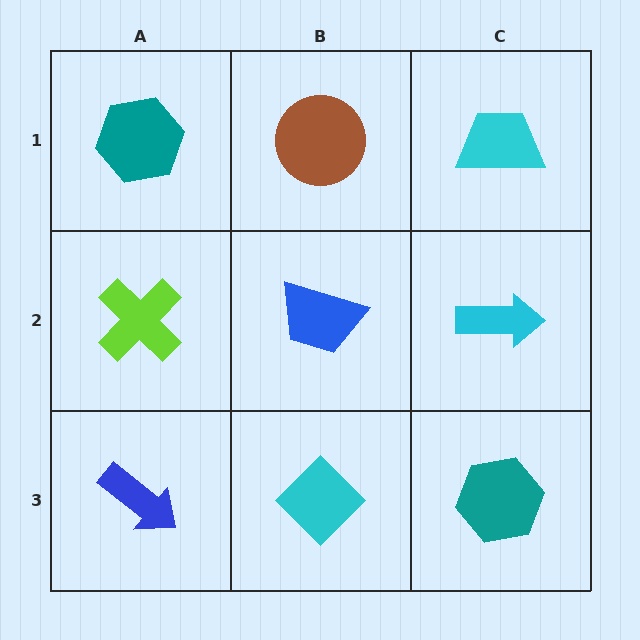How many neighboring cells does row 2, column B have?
4.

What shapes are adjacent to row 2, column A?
A teal hexagon (row 1, column A), a blue arrow (row 3, column A), a blue trapezoid (row 2, column B).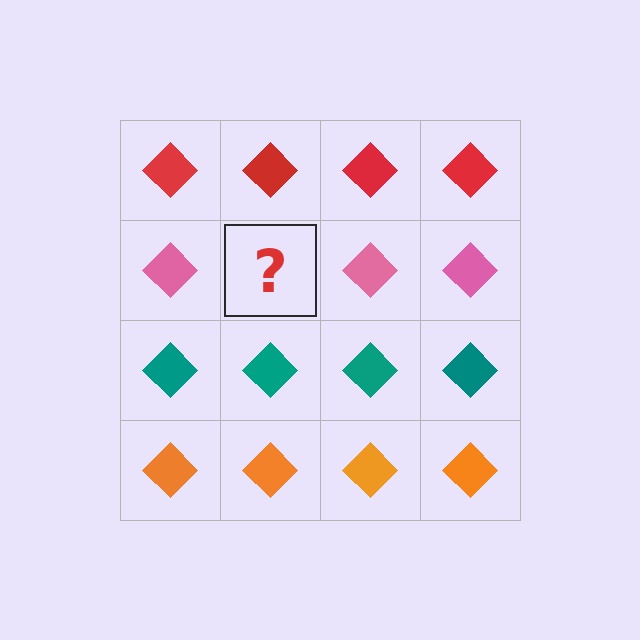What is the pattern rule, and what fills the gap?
The rule is that each row has a consistent color. The gap should be filled with a pink diamond.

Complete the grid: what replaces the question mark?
The question mark should be replaced with a pink diamond.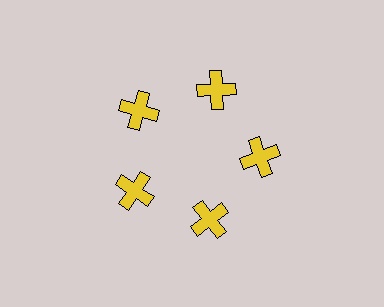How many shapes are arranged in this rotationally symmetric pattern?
There are 5 shapes, arranged in 5 groups of 1.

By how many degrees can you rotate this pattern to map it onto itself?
The pattern maps onto itself every 72 degrees of rotation.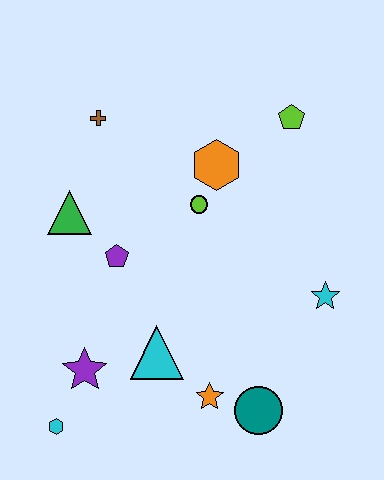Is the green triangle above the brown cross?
No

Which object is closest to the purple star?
The cyan hexagon is closest to the purple star.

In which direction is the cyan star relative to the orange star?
The cyan star is to the right of the orange star.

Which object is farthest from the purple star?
The lime pentagon is farthest from the purple star.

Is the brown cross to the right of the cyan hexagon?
Yes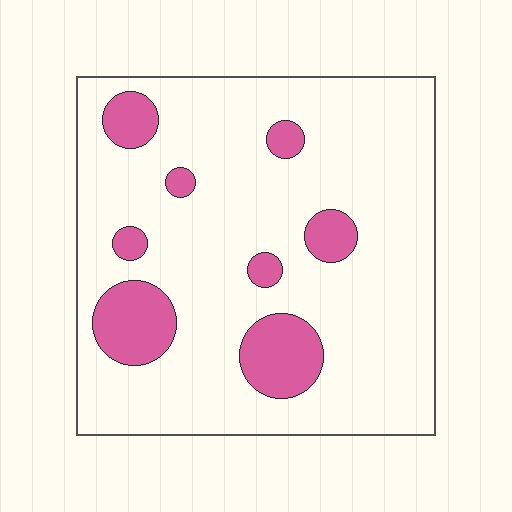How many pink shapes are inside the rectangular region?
8.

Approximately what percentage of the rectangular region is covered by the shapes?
Approximately 15%.